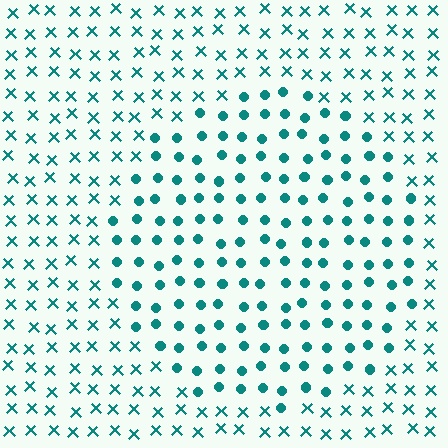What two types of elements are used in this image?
The image uses circles inside the circle region and X marks outside it.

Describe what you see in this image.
The image is filled with small teal elements arranged in a uniform grid. A circle-shaped region contains circles, while the surrounding area contains X marks. The boundary is defined purely by the change in element shape.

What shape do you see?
I see a circle.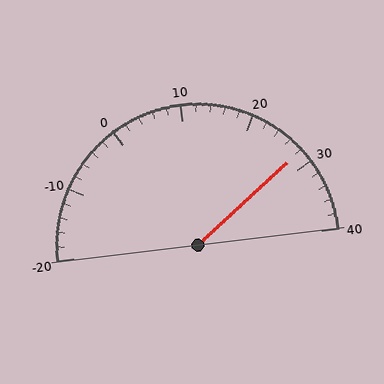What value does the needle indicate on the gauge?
The needle indicates approximately 28.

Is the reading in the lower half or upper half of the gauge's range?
The reading is in the upper half of the range (-20 to 40).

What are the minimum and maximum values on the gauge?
The gauge ranges from -20 to 40.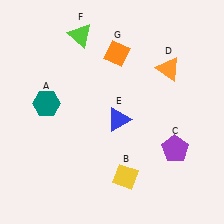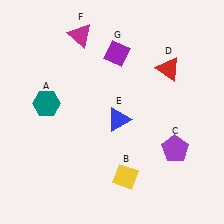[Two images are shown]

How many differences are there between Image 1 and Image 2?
There are 3 differences between the two images.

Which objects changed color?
D changed from orange to red. F changed from lime to magenta. G changed from orange to purple.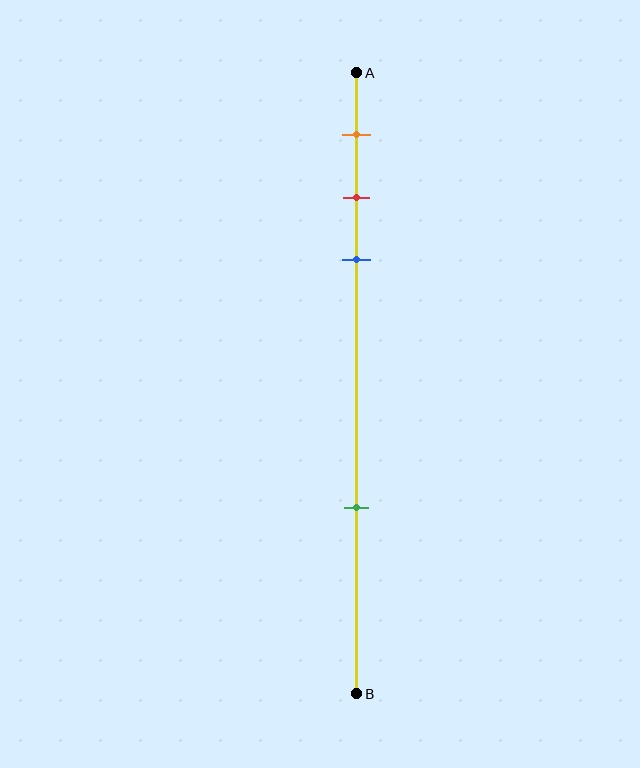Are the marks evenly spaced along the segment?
No, the marks are not evenly spaced.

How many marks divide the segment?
There are 4 marks dividing the segment.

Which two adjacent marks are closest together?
The red and blue marks are the closest adjacent pair.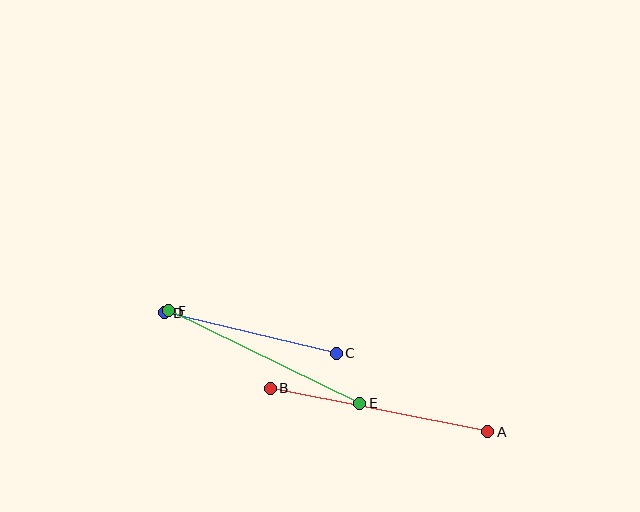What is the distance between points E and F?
The distance is approximately 212 pixels.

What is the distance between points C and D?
The distance is approximately 177 pixels.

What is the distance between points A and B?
The distance is approximately 222 pixels.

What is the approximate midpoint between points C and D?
The midpoint is at approximately (250, 333) pixels.